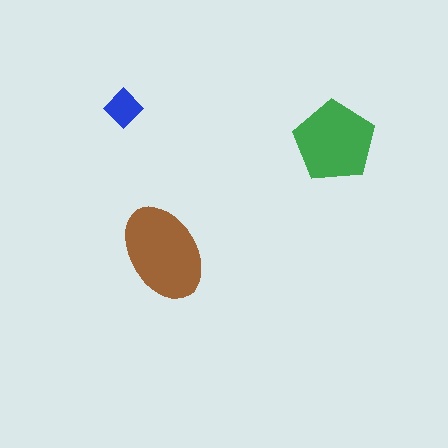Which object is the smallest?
The blue diamond.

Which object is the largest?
The brown ellipse.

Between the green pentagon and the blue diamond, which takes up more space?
The green pentagon.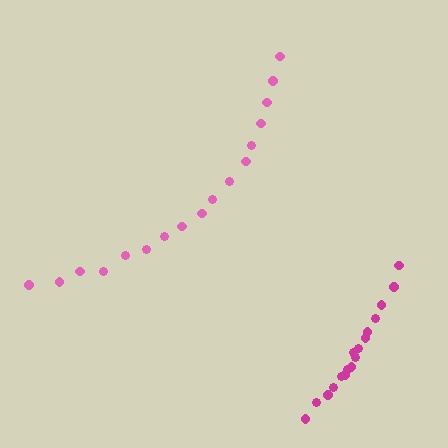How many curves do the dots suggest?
There are 2 distinct paths.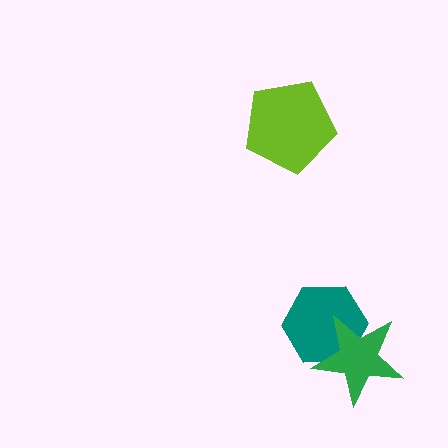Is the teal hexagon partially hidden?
Yes, it is partially covered by another shape.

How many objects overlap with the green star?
1 object overlaps with the green star.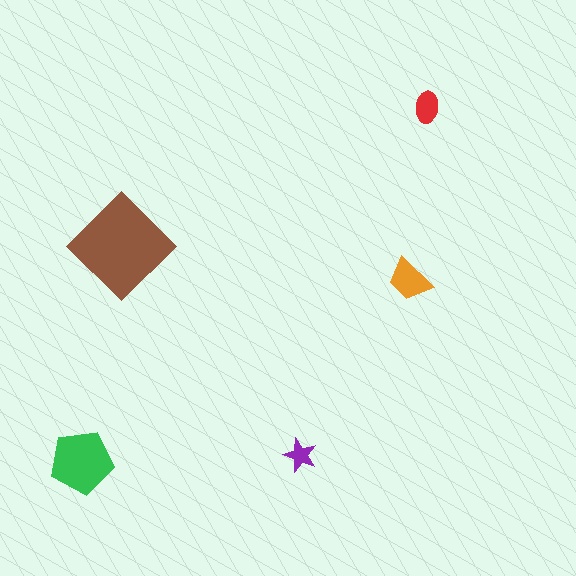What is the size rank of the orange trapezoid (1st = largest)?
3rd.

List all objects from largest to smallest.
The brown diamond, the green pentagon, the orange trapezoid, the red ellipse, the purple star.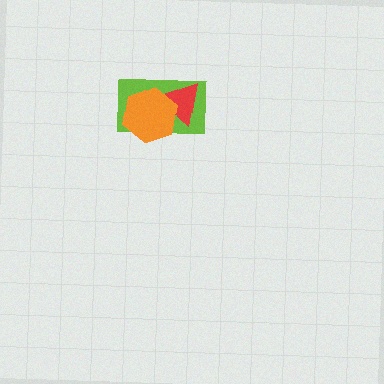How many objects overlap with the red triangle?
2 objects overlap with the red triangle.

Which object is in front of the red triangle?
The orange hexagon is in front of the red triangle.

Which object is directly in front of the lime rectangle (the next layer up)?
The red triangle is directly in front of the lime rectangle.